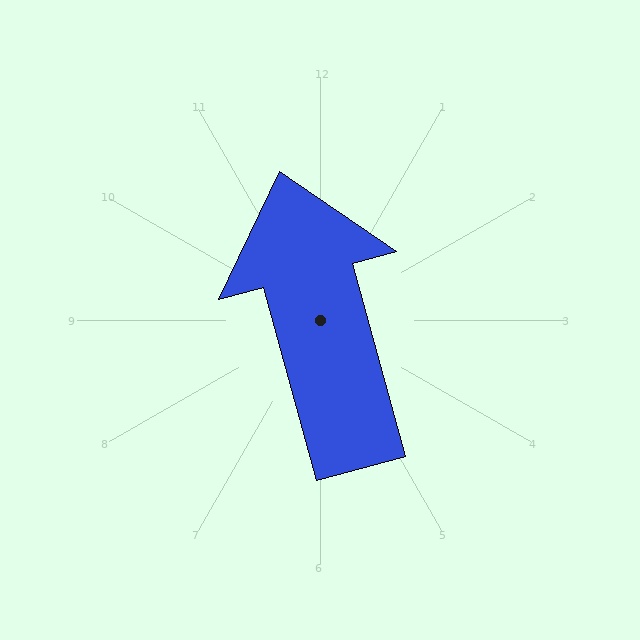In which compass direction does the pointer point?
North.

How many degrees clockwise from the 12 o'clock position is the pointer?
Approximately 345 degrees.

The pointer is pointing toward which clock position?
Roughly 11 o'clock.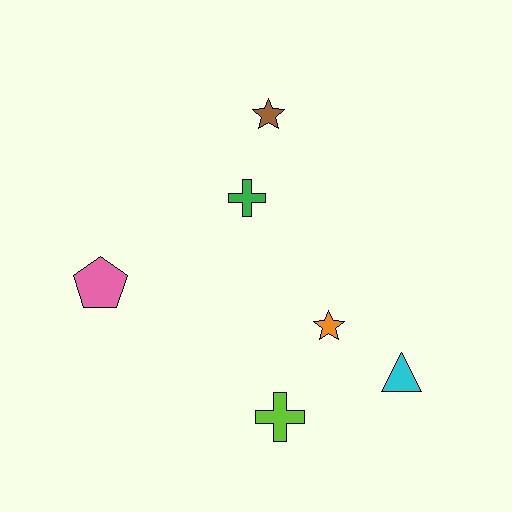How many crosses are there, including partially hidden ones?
There are 2 crosses.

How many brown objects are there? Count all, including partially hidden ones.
There is 1 brown object.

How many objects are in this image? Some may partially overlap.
There are 6 objects.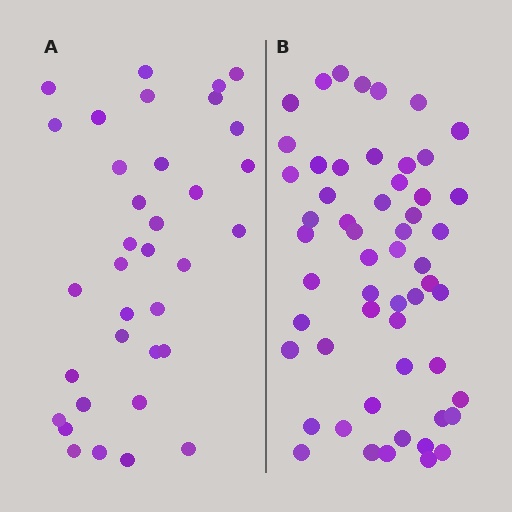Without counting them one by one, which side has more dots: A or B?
Region B (the right region) has more dots.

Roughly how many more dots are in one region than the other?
Region B has approximately 20 more dots than region A.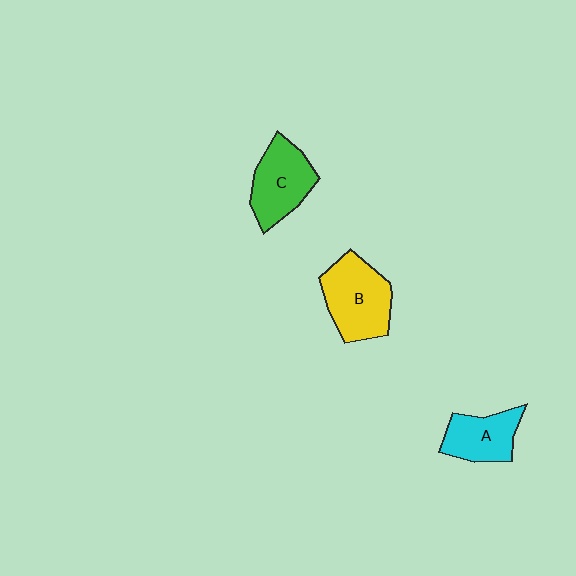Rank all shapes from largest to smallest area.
From largest to smallest: B (yellow), C (green), A (cyan).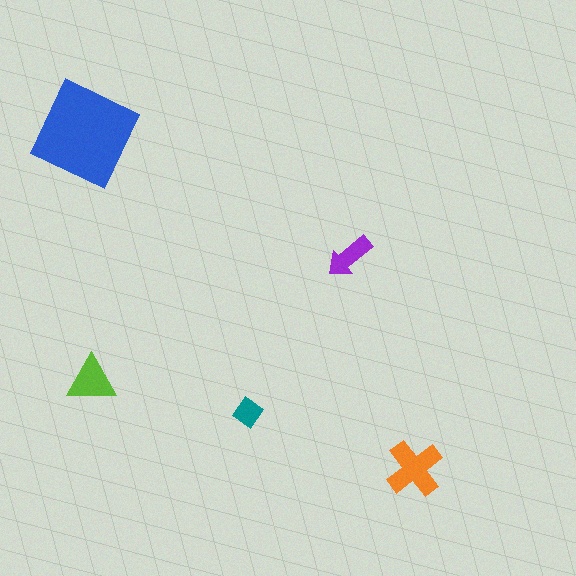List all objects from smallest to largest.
The teal diamond, the purple arrow, the lime triangle, the orange cross, the blue square.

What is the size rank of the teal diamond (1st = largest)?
5th.